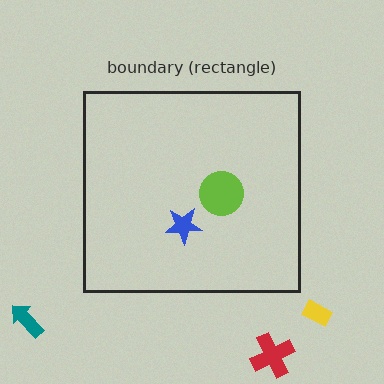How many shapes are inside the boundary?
2 inside, 3 outside.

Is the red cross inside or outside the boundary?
Outside.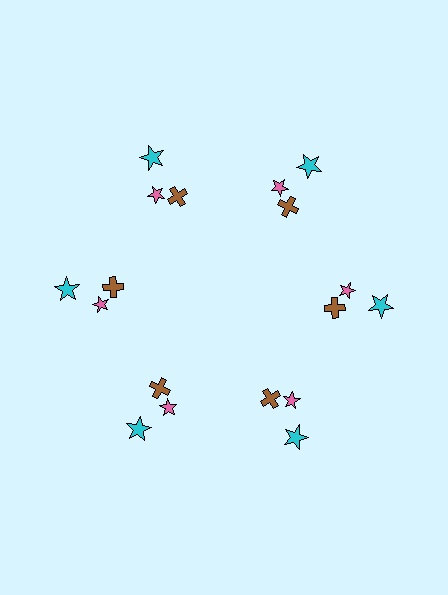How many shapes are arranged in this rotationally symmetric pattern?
There are 18 shapes, arranged in 6 groups of 3.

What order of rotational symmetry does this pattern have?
This pattern has 6-fold rotational symmetry.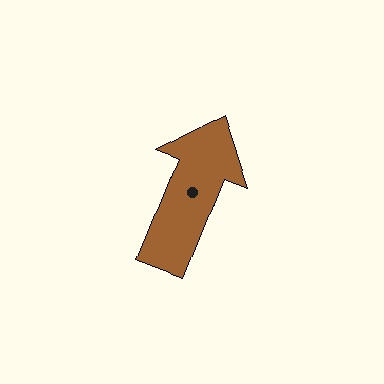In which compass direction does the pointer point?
North.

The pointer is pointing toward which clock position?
Roughly 1 o'clock.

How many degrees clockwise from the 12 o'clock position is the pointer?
Approximately 22 degrees.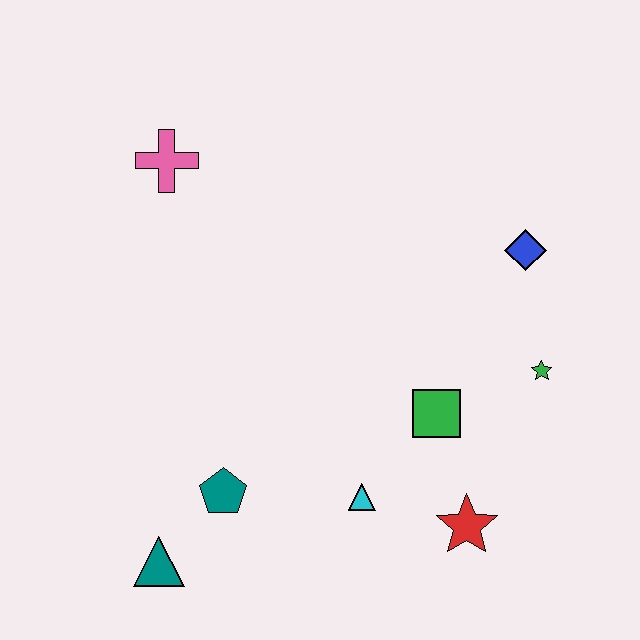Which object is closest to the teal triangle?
The teal pentagon is closest to the teal triangle.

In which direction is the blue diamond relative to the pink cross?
The blue diamond is to the right of the pink cross.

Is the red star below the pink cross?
Yes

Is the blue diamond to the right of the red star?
Yes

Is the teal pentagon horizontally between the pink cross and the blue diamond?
Yes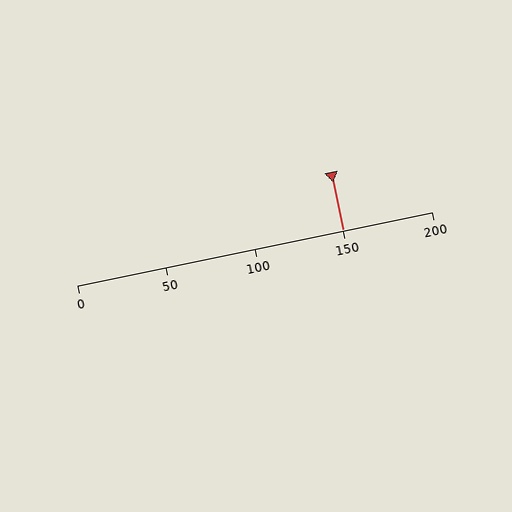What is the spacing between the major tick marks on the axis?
The major ticks are spaced 50 apart.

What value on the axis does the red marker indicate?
The marker indicates approximately 150.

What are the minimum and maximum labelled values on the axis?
The axis runs from 0 to 200.